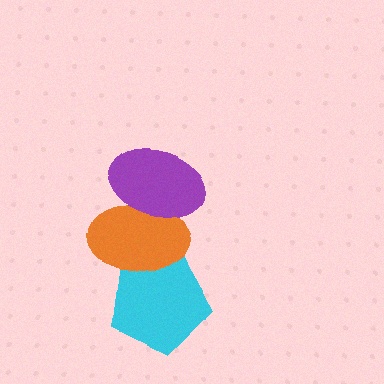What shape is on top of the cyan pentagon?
The orange ellipse is on top of the cyan pentagon.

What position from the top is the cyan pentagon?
The cyan pentagon is 3rd from the top.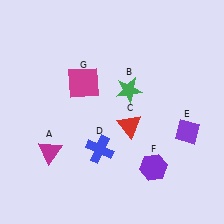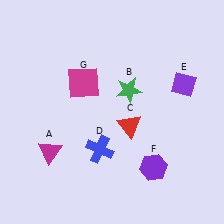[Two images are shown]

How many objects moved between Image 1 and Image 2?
1 object moved between the two images.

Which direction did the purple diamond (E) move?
The purple diamond (E) moved up.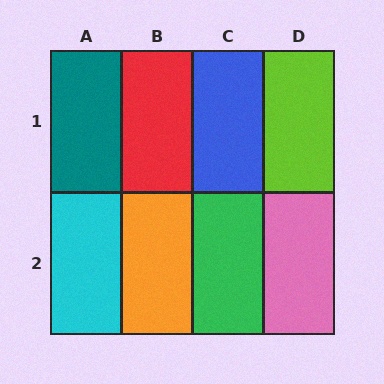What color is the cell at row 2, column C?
Green.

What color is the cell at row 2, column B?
Orange.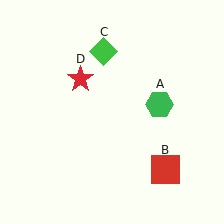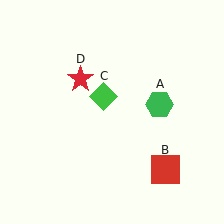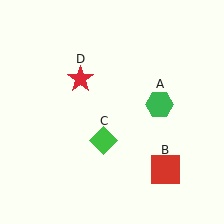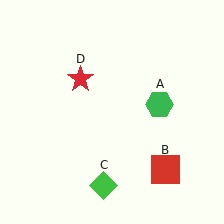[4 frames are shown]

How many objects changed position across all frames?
1 object changed position: green diamond (object C).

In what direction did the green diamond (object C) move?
The green diamond (object C) moved down.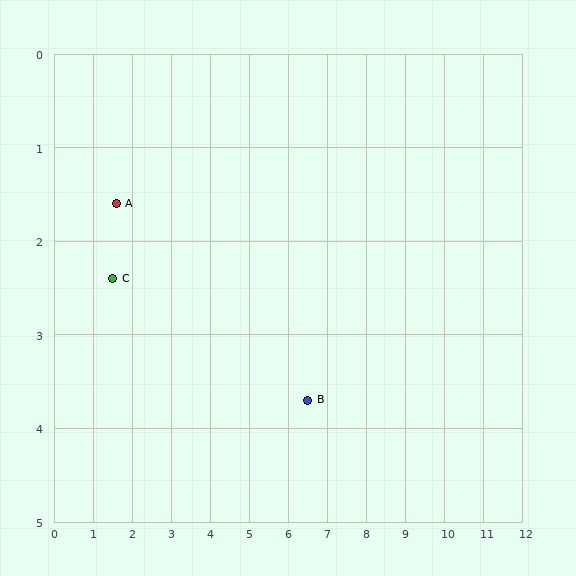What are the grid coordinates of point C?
Point C is at approximately (1.5, 2.4).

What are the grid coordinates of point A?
Point A is at approximately (1.6, 1.6).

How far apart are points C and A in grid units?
Points C and A are about 0.8 grid units apart.